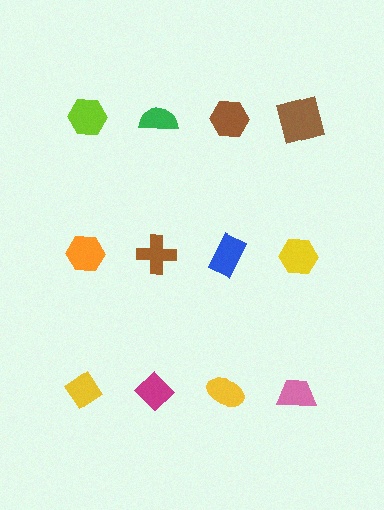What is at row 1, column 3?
A brown hexagon.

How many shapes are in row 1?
4 shapes.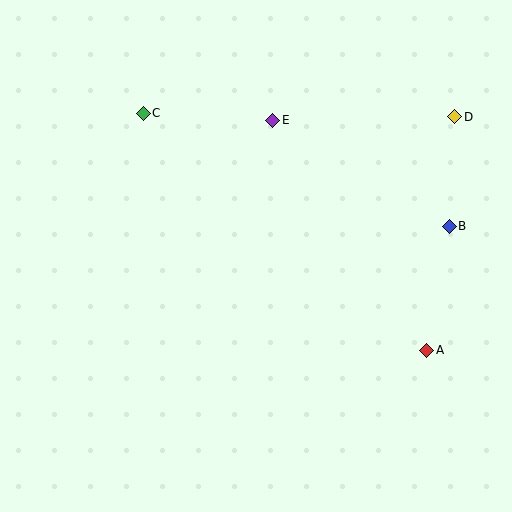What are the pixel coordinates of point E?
Point E is at (273, 120).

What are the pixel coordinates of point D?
Point D is at (455, 117).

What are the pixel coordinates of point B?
Point B is at (449, 226).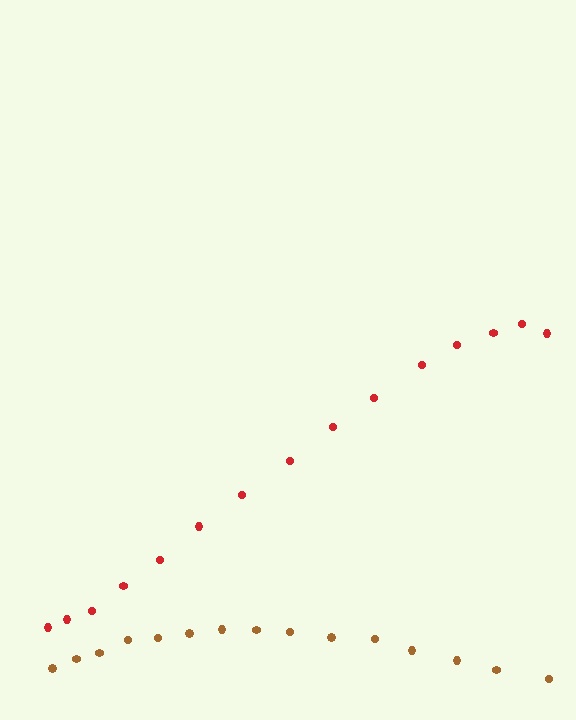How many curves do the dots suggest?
There are 2 distinct paths.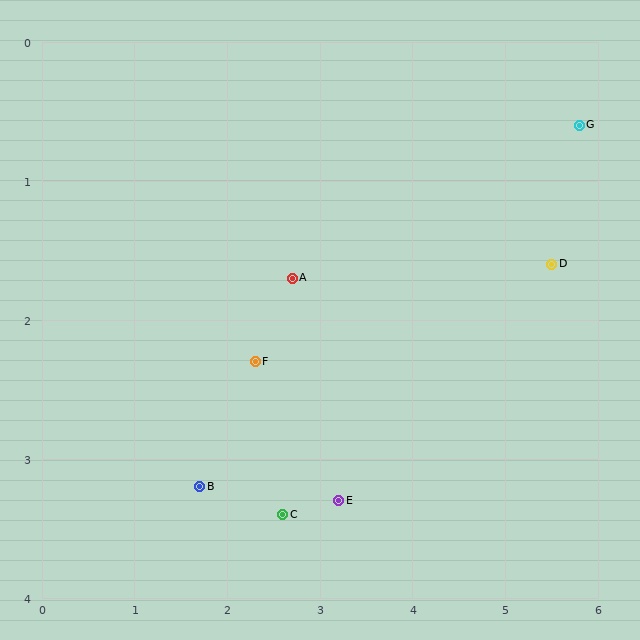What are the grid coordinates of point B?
Point B is at approximately (1.7, 3.2).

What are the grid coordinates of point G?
Point G is at approximately (5.8, 0.6).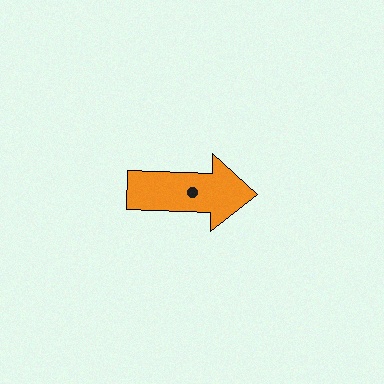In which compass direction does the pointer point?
East.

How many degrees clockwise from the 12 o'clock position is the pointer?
Approximately 92 degrees.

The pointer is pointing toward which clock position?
Roughly 3 o'clock.